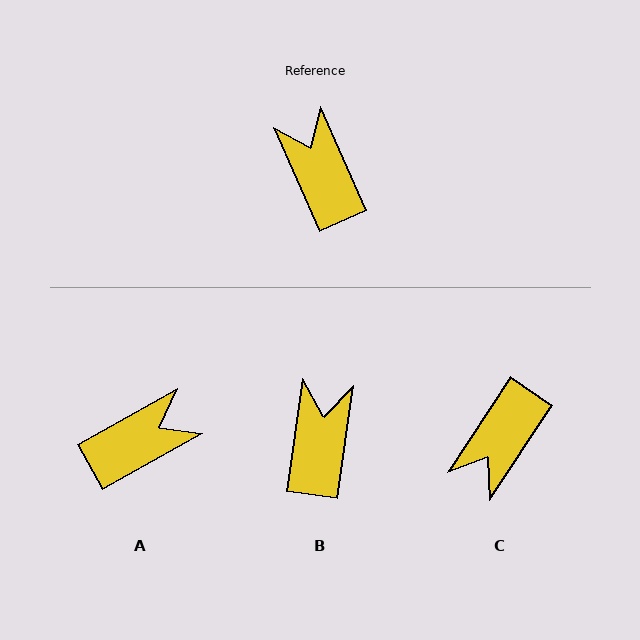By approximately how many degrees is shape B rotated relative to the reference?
Approximately 32 degrees clockwise.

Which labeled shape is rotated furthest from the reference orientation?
C, about 123 degrees away.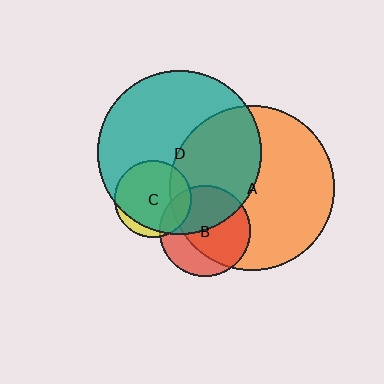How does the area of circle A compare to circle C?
Approximately 4.5 times.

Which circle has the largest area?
Circle A (orange).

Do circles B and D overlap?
Yes.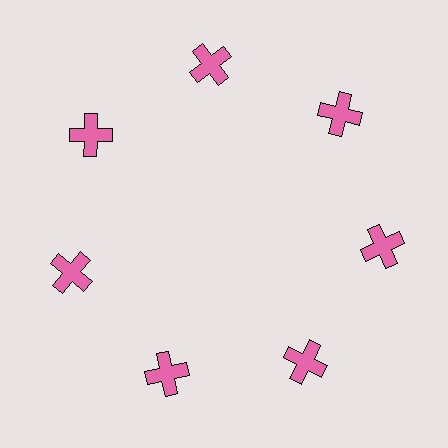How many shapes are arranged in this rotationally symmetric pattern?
There are 7 shapes, arranged in 7 groups of 1.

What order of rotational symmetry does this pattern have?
This pattern has 7-fold rotational symmetry.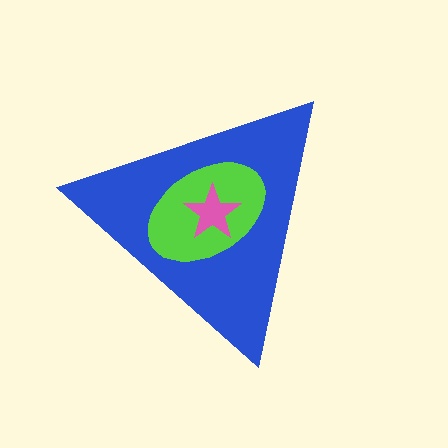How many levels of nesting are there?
3.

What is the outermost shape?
The blue triangle.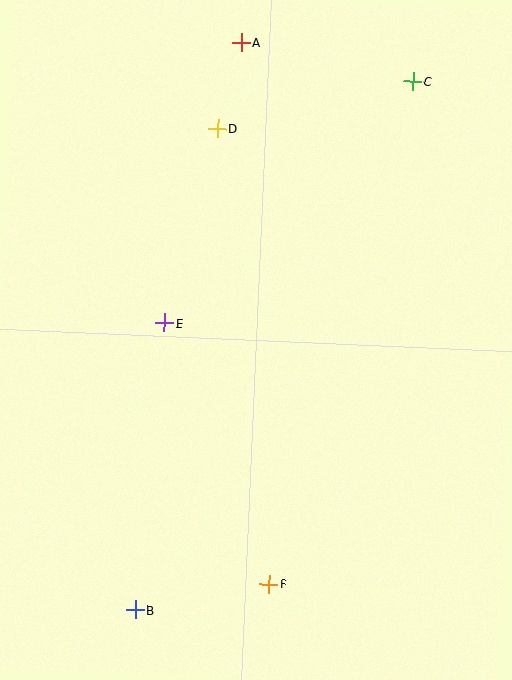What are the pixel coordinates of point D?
Point D is at (218, 128).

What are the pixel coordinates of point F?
Point F is at (269, 584).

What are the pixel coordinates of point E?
Point E is at (164, 323).